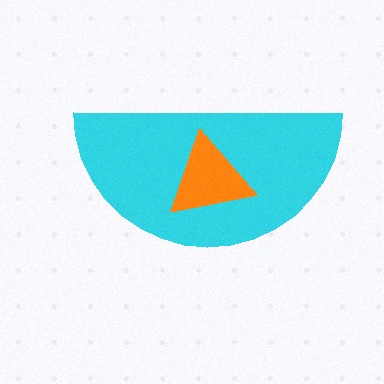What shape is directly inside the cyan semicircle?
The orange triangle.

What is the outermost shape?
The cyan semicircle.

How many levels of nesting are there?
2.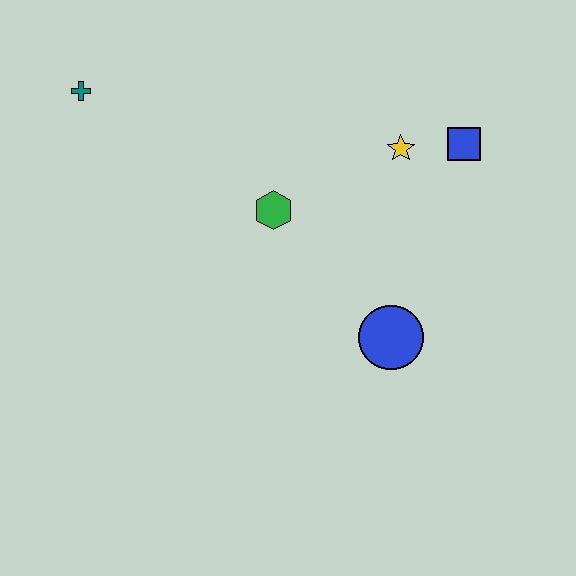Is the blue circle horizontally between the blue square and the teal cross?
Yes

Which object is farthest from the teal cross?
The blue circle is farthest from the teal cross.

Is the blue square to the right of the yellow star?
Yes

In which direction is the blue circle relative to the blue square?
The blue circle is below the blue square.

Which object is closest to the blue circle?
The green hexagon is closest to the blue circle.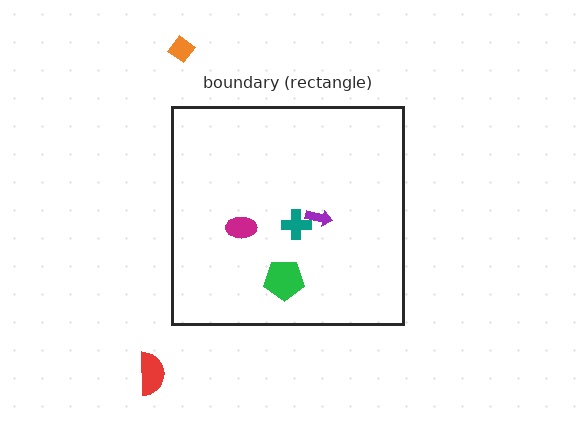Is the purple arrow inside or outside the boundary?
Inside.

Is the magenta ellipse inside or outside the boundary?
Inside.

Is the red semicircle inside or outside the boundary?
Outside.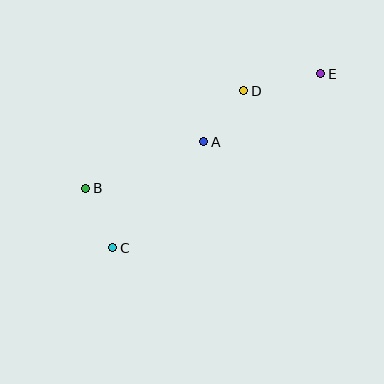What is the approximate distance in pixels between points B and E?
The distance between B and E is approximately 261 pixels.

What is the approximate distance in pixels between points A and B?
The distance between A and B is approximately 127 pixels.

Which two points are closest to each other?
Points A and D are closest to each other.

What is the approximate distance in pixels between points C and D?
The distance between C and D is approximately 205 pixels.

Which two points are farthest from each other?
Points C and E are farthest from each other.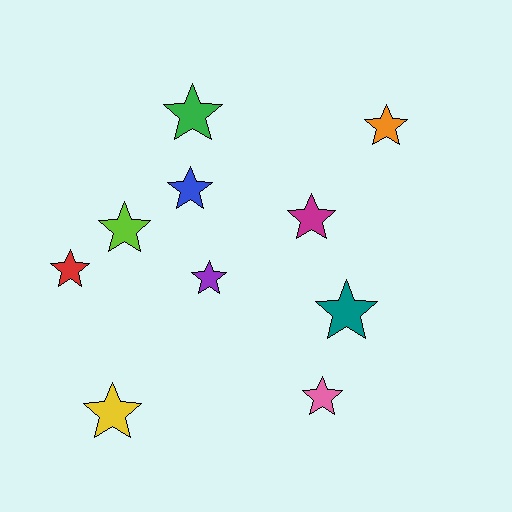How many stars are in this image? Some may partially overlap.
There are 10 stars.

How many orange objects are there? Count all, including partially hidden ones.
There is 1 orange object.